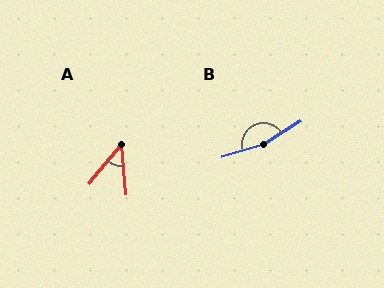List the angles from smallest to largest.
A (44°), B (164°).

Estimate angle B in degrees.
Approximately 164 degrees.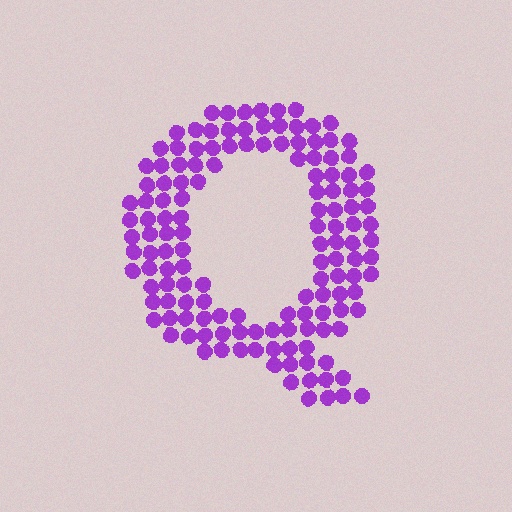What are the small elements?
The small elements are circles.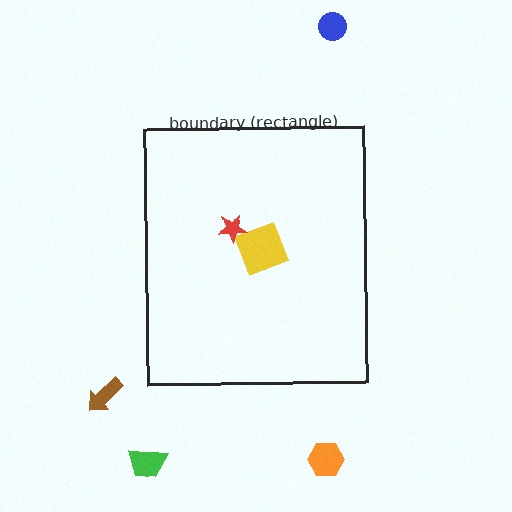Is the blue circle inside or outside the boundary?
Outside.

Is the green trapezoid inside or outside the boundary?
Outside.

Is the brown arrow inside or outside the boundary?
Outside.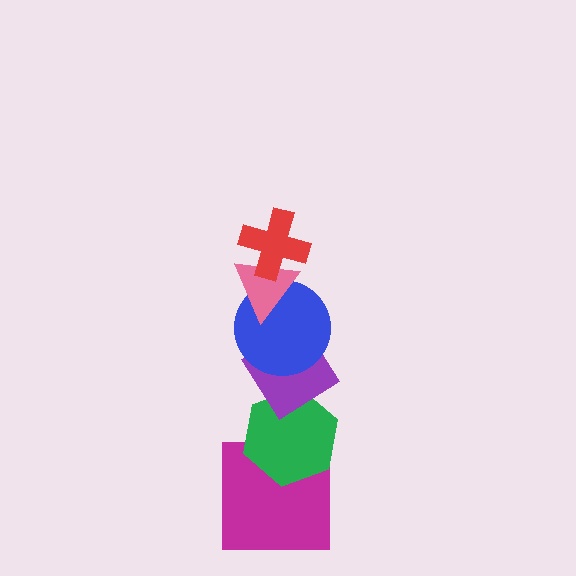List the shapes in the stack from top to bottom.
From top to bottom: the red cross, the pink triangle, the blue circle, the purple diamond, the green hexagon, the magenta square.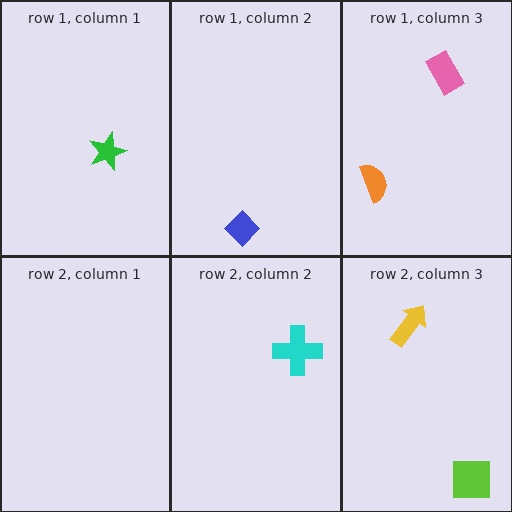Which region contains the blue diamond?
The row 1, column 2 region.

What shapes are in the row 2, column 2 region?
The cyan cross.